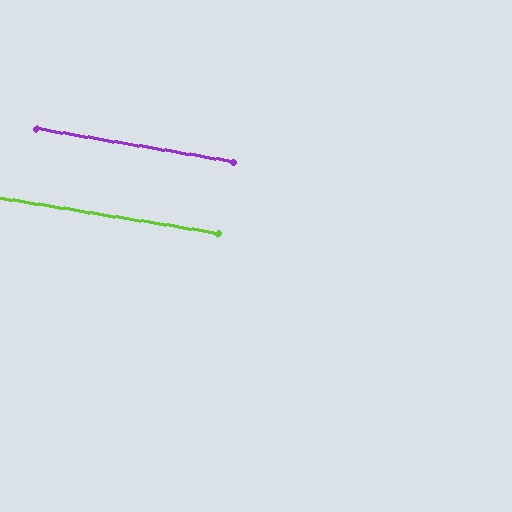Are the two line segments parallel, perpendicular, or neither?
Parallel — their directions differ by only 0.5°.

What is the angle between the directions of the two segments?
Approximately 1 degree.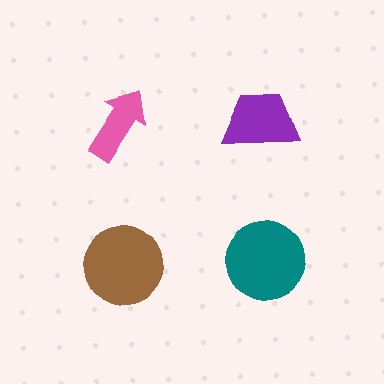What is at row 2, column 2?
A teal circle.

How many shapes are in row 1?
2 shapes.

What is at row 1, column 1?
A pink arrow.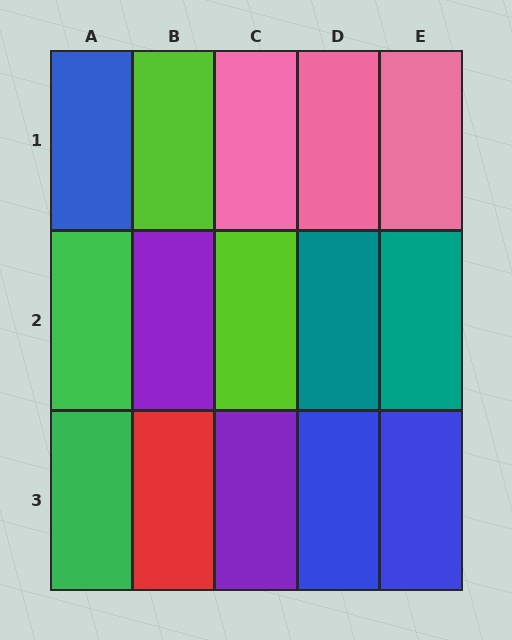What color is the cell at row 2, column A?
Green.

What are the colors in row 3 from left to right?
Green, red, purple, blue, blue.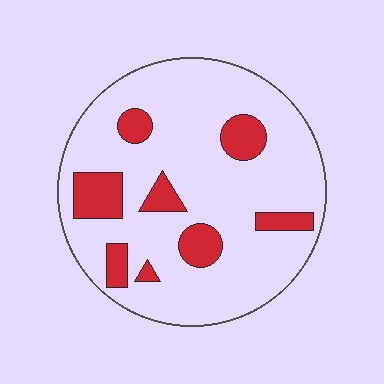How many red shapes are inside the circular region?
8.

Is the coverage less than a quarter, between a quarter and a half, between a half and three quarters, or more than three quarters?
Less than a quarter.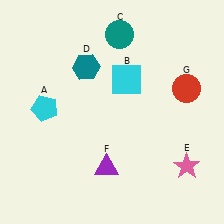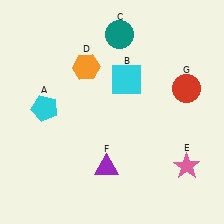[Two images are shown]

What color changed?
The hexagon (D) changed from teal in Image 1 to orange in Image 2.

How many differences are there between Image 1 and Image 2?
There is 1 difference between the two images.